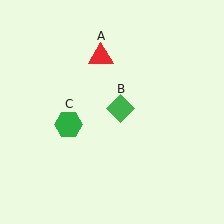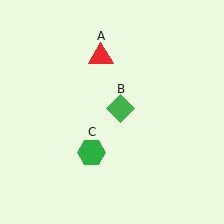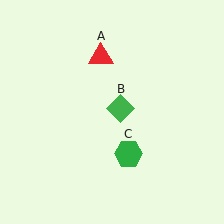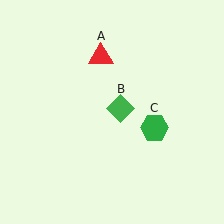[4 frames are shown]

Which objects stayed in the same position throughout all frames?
Red triangle (object A) and green diamond (object B) remained stationary.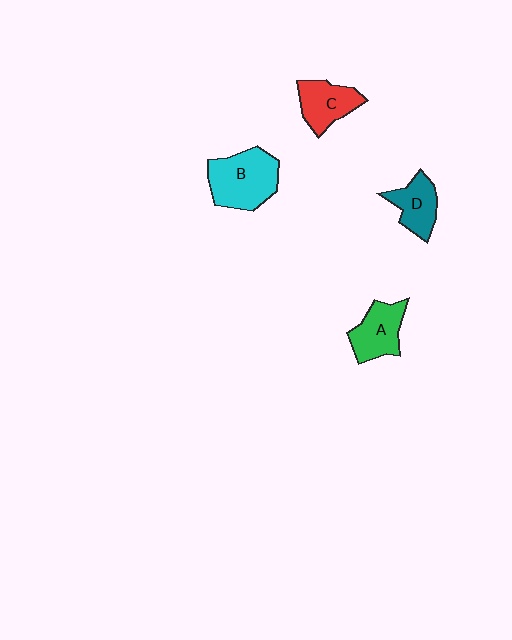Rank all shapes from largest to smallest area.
From largest to smallest: B (cyan), A (green), C (red), D (teal).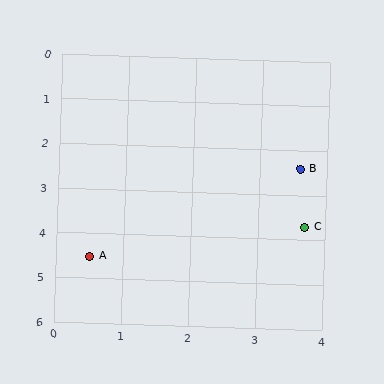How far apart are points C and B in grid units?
Points C and B are about 1.3 grid units apart.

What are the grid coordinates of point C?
Point C is at approximately (3.7, 3.7).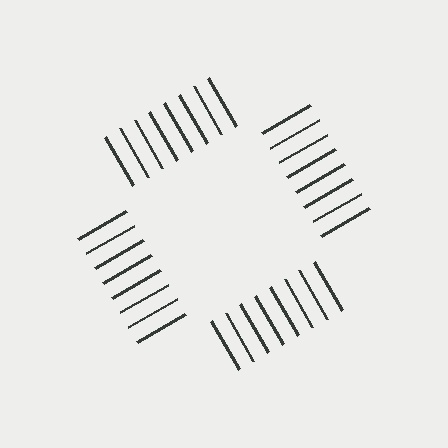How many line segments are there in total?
32 — 8 along each of the 4 edges.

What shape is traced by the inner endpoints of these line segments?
An illusory square — the line segments terminate on its edges but no continuous stroke is drawn.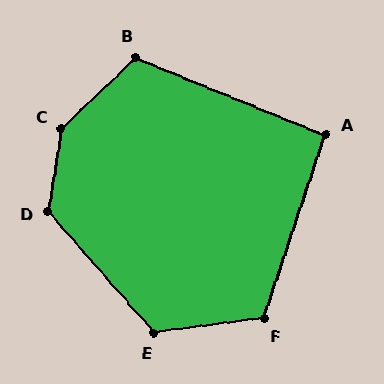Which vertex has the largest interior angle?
C, at approximately 142 degrees.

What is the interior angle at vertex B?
Approximately 115 degrees (obtuse).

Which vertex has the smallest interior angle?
A, at approximately 94 degrees.